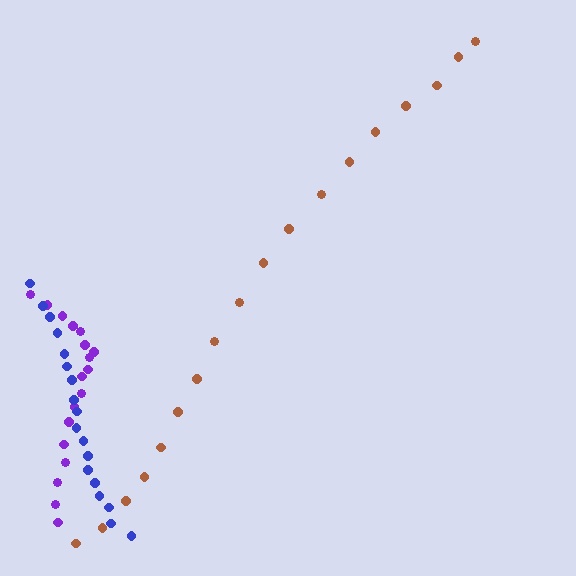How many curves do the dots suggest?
There are 3 distinct paths.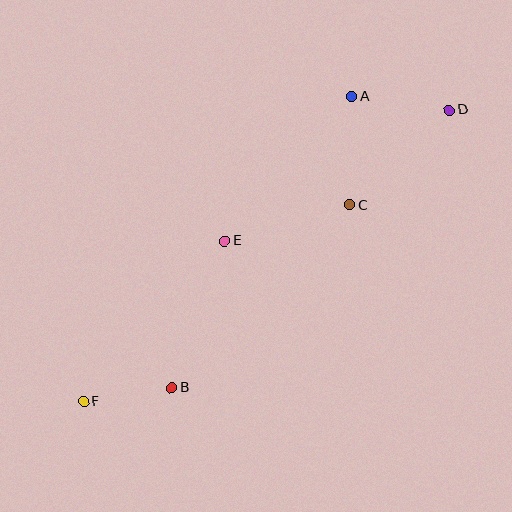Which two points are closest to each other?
Points B and F are closest to each other.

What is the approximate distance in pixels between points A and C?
The distance between A and C is approximately 109 pixels.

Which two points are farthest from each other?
Points D and F are farthest from each other.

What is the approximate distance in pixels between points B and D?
The distance between B and D is approximately 393 pixels.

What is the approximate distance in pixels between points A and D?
The distance between A and D is approximately 98 pixels.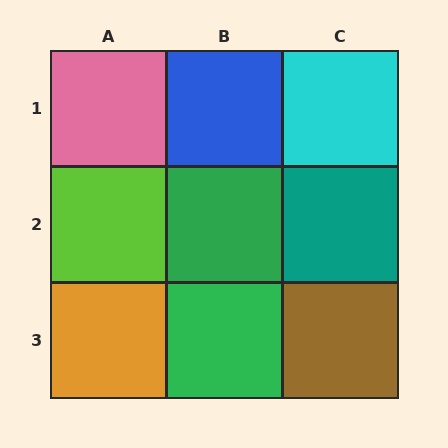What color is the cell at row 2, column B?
Green.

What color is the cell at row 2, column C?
Teal.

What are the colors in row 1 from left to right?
Pink, blue, cyan.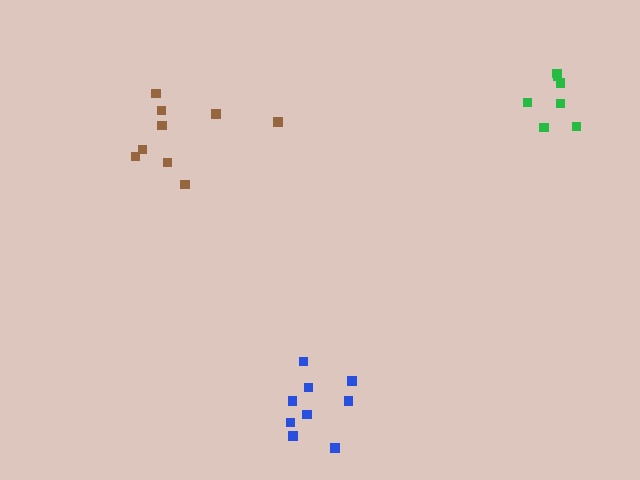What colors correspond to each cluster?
The clusters are colored: green, blue, brown.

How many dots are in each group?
Group 1: 7 dots, Group 2: 9 dots, Group 3: 9 dots (25 total).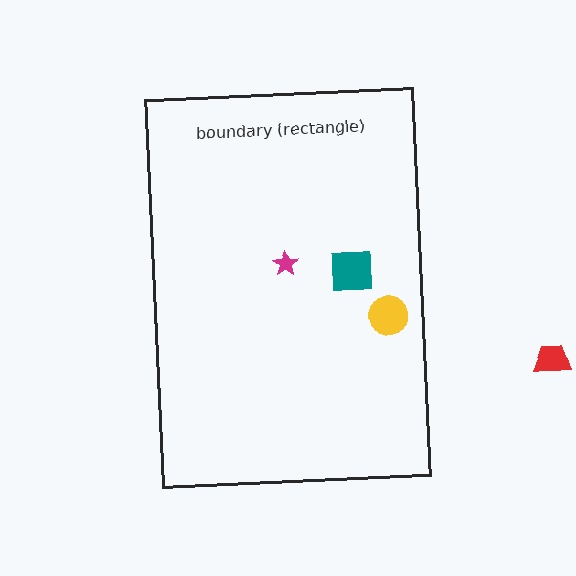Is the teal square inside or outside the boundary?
Inside.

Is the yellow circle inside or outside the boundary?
Inside.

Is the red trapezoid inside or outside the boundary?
Outside.